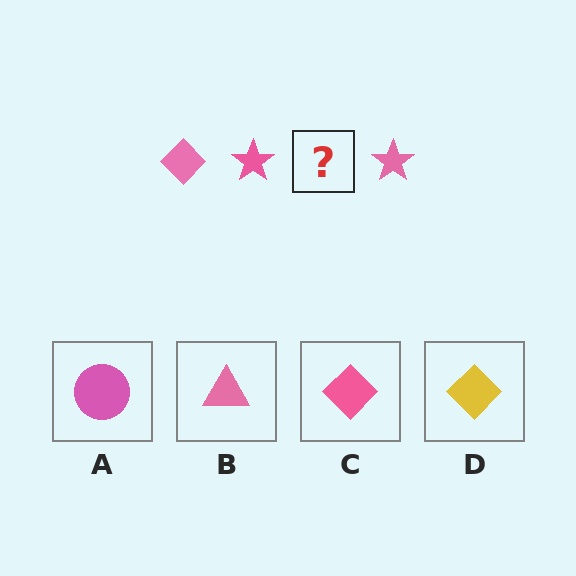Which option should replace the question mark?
Option C.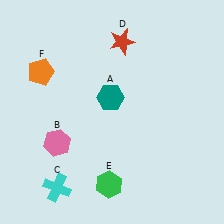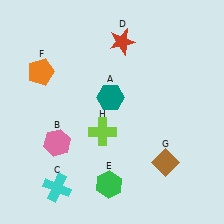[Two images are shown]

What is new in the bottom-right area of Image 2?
A brown diamond (G) was added in the bottom-right area of Image 2.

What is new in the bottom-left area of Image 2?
A lime cross (H) was added in the bottom-left area of Image 2.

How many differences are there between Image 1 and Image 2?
There are 2 differences between the two images.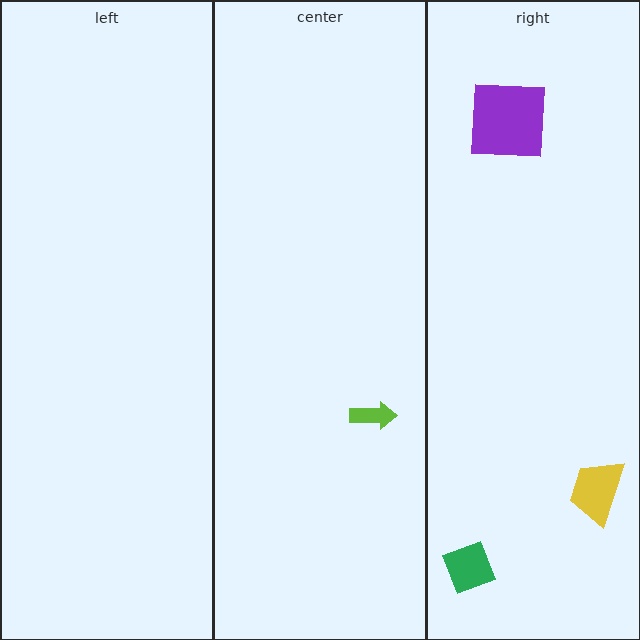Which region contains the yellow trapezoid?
The right region.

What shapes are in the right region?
The yellow trapezoid, the green diamond, the purple square.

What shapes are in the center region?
The lime arrow.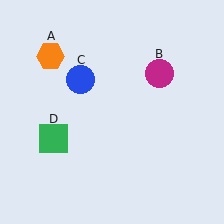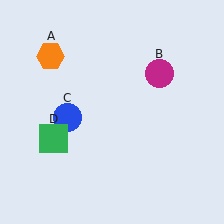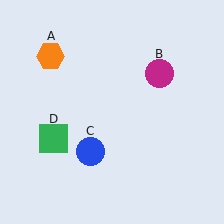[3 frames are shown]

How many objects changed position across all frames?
1 object changed position: blue circle (object C).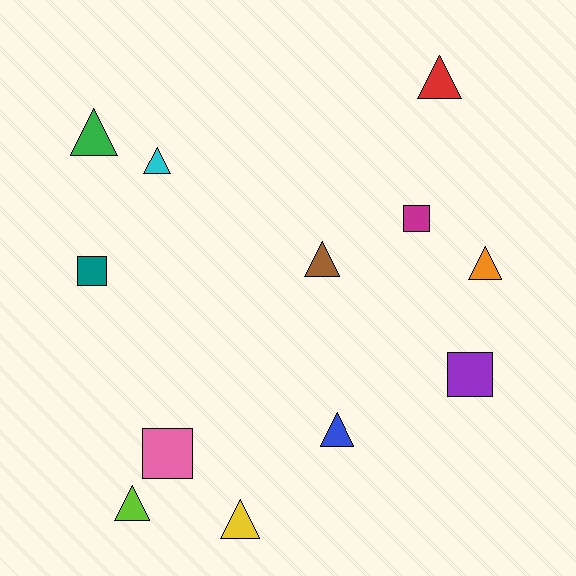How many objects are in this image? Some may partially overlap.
There are 12 objects.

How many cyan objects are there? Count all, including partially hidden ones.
There is 1 cyan object.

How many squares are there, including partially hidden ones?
There are 4 squares.